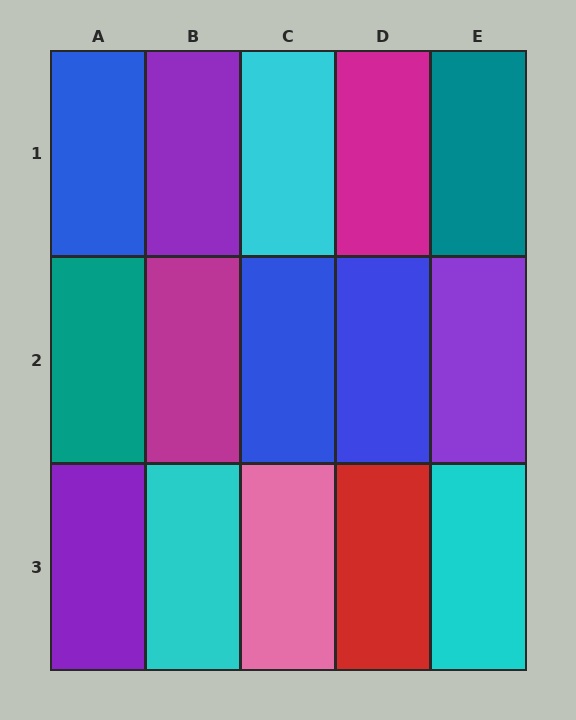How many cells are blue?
3 cells are blue.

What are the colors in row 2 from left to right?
Teal, magenta, blue, blue, purple.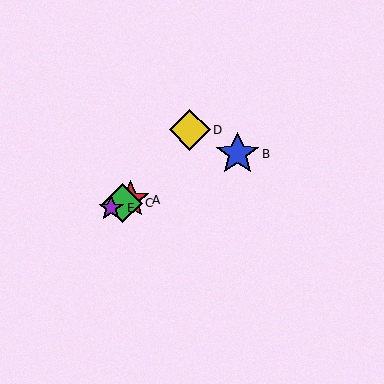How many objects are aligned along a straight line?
4 objects (A, B, C, E) are aligned along a straight line.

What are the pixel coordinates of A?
Object A is at (131, 200).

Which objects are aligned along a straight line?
Objects A, B, C, E are aligned along a straight line.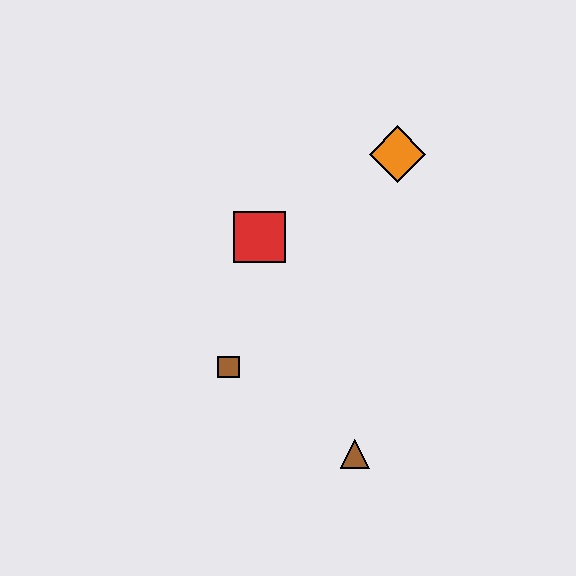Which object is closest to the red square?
The brown square is closest to the red square.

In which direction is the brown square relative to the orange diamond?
The brown square is below the orange diamond.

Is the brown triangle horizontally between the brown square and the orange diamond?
Yes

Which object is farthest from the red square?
The brown triangle is farthest from the red square.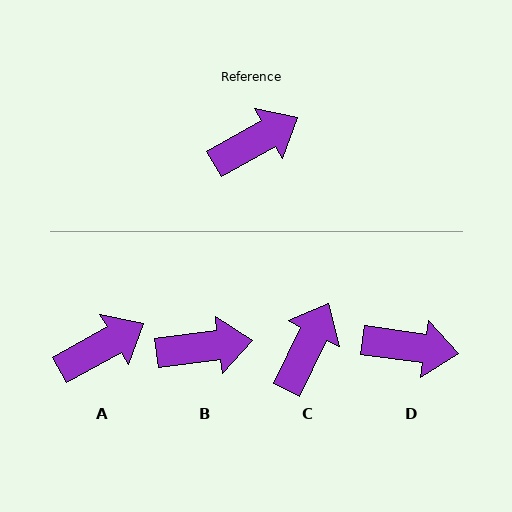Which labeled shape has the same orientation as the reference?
A.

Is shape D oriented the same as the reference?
No, it is off by about 37 degrees.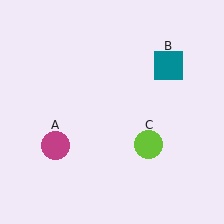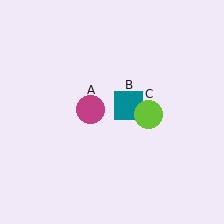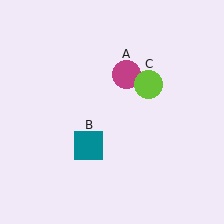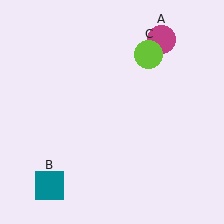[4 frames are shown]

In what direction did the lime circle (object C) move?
The lime circle (object C) moved up.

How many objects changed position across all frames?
3 objects changed position: magenta circle (object A), teal square (object B), lime circle (object C).